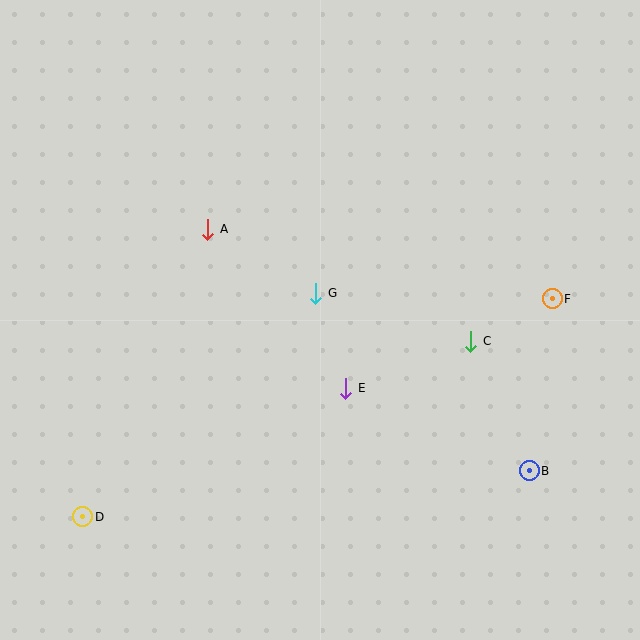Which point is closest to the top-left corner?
Point A is closest to the top-left corner.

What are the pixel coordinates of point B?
Point B is at (529, 471).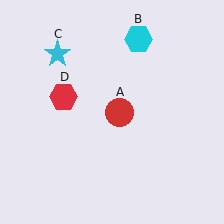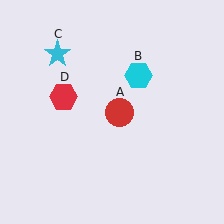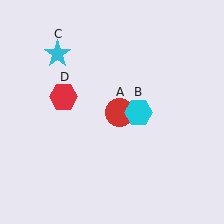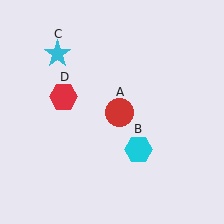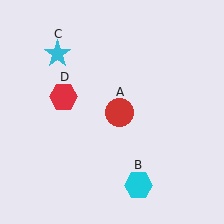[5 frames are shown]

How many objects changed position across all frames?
1 object changed position: cyan hexagon (object B).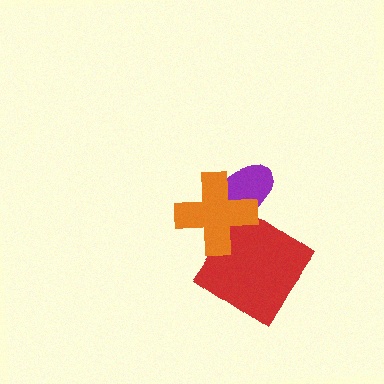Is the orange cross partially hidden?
No, no other shape covers it.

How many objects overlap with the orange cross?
2 objects overlap with the orange cross.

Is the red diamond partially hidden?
Yes, it is partially covered by another shape.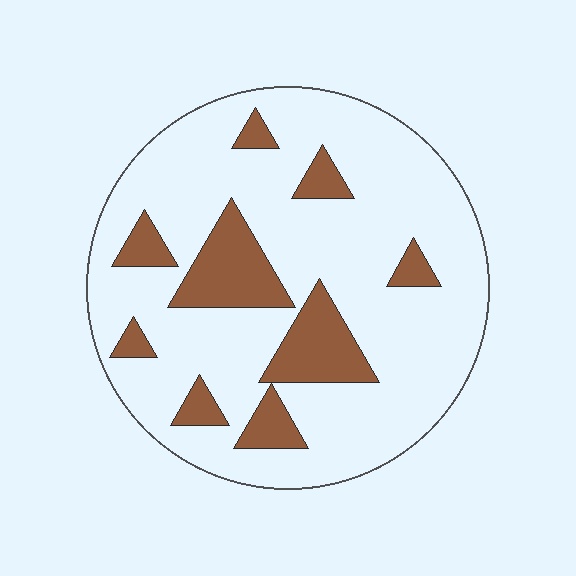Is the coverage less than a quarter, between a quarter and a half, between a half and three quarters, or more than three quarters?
Less than a quarter.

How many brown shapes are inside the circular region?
9.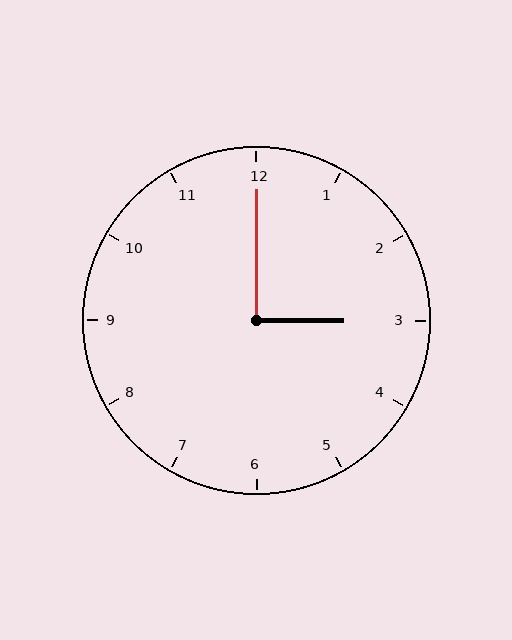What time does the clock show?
3:00.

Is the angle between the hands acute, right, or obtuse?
It is right.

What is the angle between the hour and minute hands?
Approximately 90 degrees.